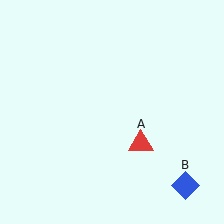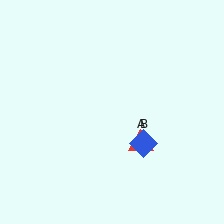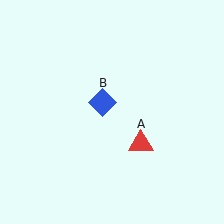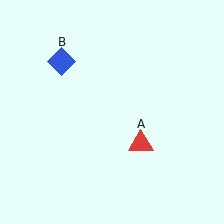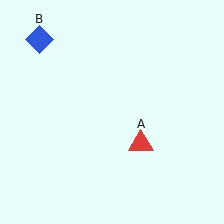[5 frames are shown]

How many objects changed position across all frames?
1 object changed position: blue diamond (object B).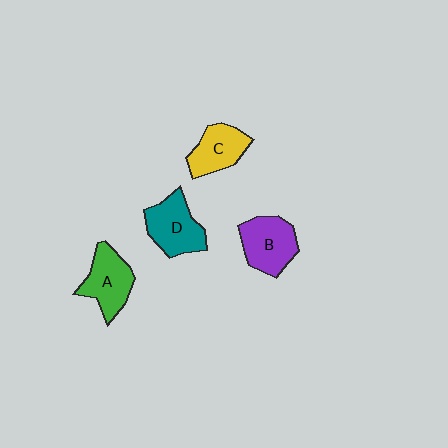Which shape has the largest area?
Shape D (teal).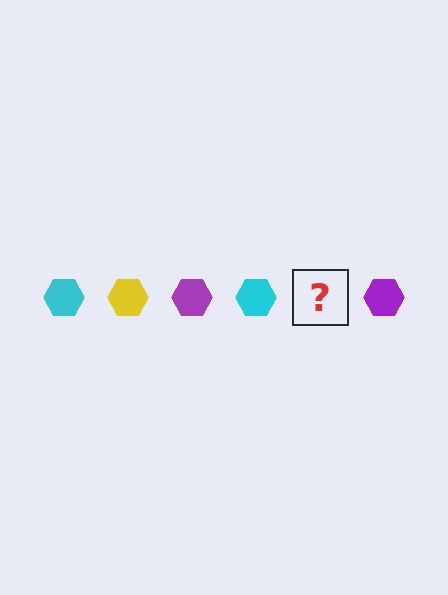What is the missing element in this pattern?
The missing element is a yellow hexagon.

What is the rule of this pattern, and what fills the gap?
The rule is that the pattern cycles through cyan, yellow, purple hexagons. The gap should be filled with a yellow hexagon.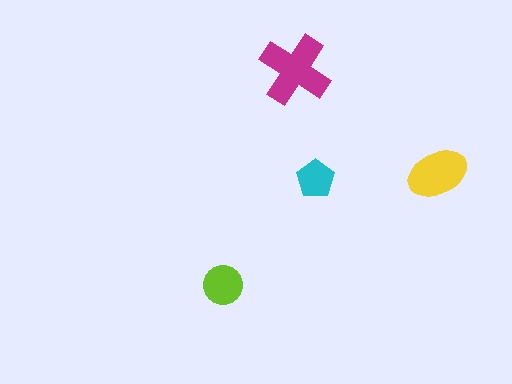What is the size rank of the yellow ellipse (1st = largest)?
2nd.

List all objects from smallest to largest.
The cyan pentagon, the lime circle, the yellow ellipse, the magenta cross.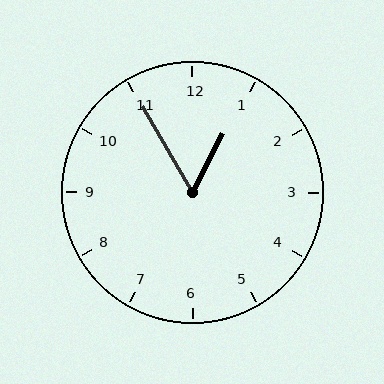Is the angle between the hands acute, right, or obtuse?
It is acute.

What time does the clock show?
12:55.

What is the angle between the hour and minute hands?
Approximately 58 degrees.